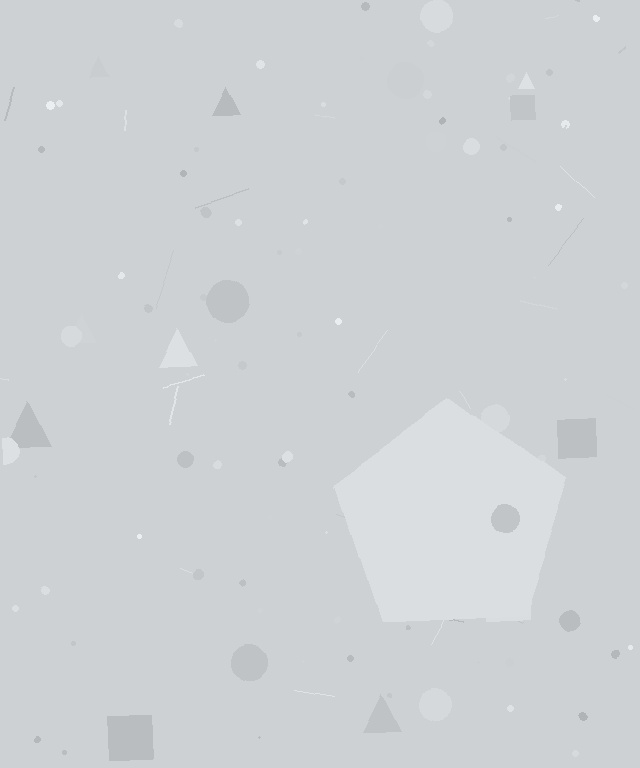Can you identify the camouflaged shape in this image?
The camouflaged shape is a pentagon.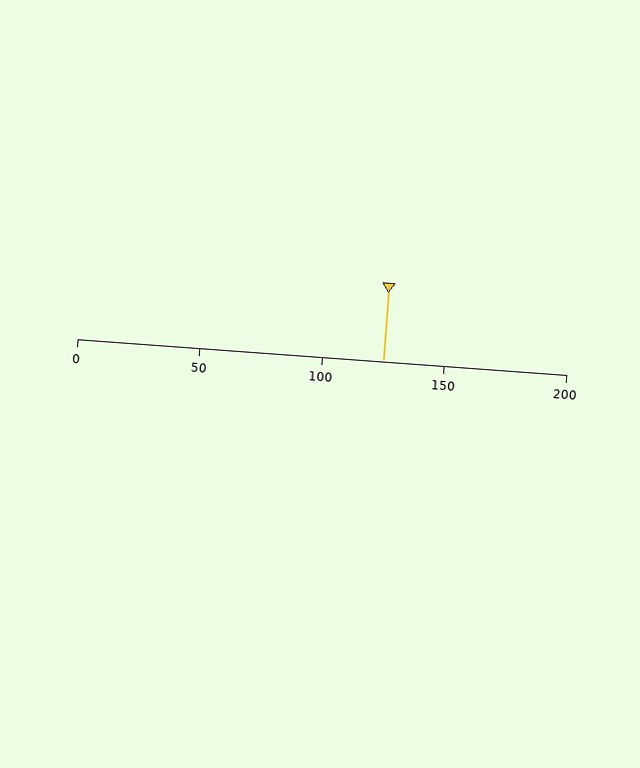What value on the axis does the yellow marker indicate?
The marker indicates approximately 125.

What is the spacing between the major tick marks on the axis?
The major ticks are spaced 50 apart.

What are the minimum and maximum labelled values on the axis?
The axis runs from 0 to 200.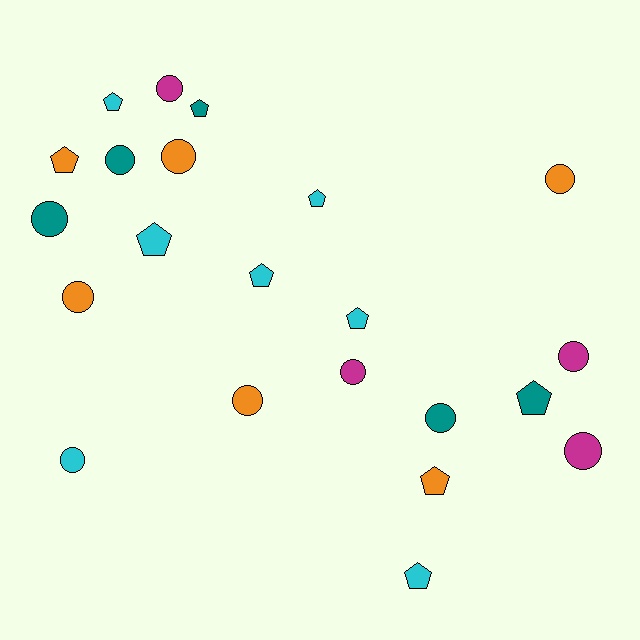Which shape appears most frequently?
Circle, with 12 objects.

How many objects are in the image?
There are 22 objects.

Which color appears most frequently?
Cyan, with 7 objects.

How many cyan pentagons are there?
There are 6 cyan pentagons.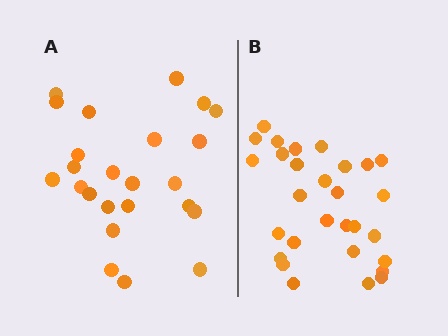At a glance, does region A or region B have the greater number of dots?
Region B (the right region) has more dots.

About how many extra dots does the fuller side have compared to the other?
Region B has about 5 more dots than region A.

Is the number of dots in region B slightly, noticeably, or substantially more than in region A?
Region B has only slightly more — the two regions are fairly close. The ratio is roughly 1.2 to 1.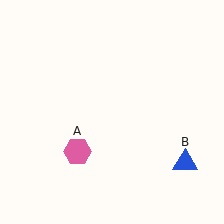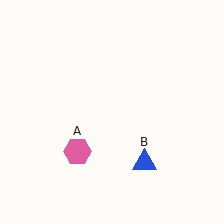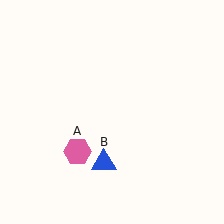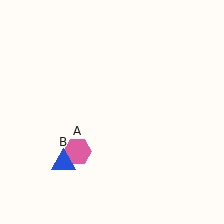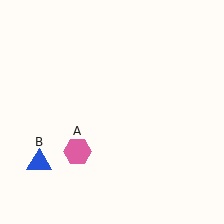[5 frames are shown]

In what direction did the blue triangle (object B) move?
The blue triangle (object B) moved left.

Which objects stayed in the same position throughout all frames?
Pink hexagon (object A) remained stationary.